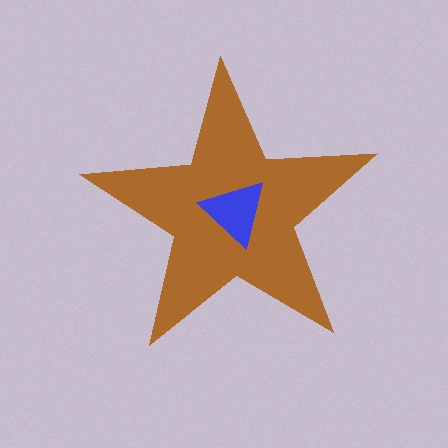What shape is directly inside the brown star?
The blue triangle.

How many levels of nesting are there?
2.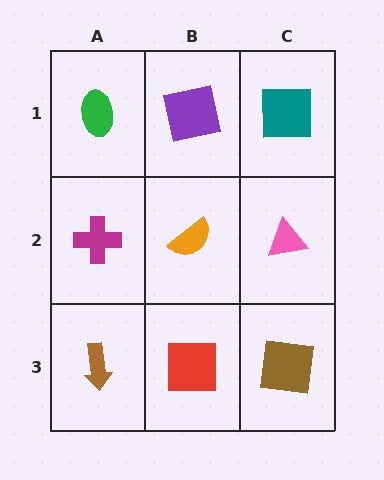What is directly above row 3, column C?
A pink triangle.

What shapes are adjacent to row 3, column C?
A pink triangle (row 2, column C), a red square (row 3, column B).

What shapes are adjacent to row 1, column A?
A magenta cross (row 2, column A), a purple square (row 1, column B).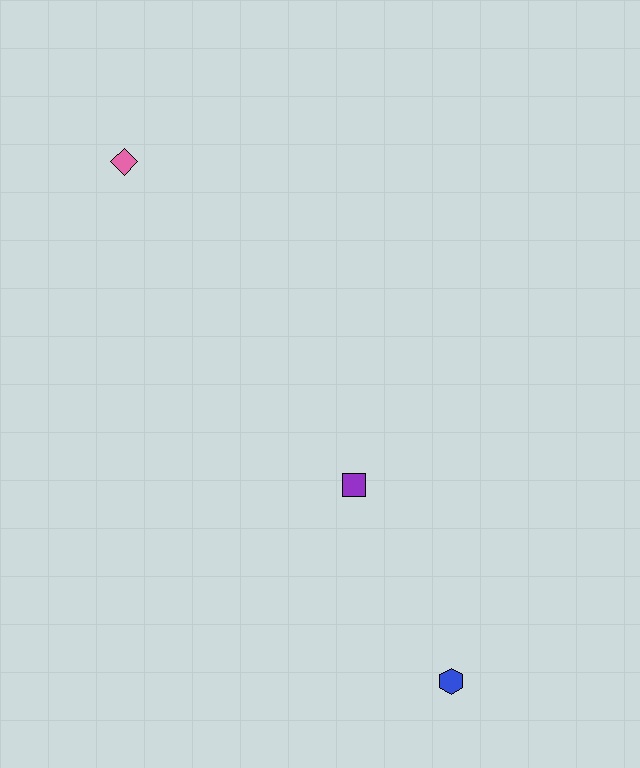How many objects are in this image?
There are 3 objects.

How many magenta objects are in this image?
There are no magenta objects.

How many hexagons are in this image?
There is 1 hexagon.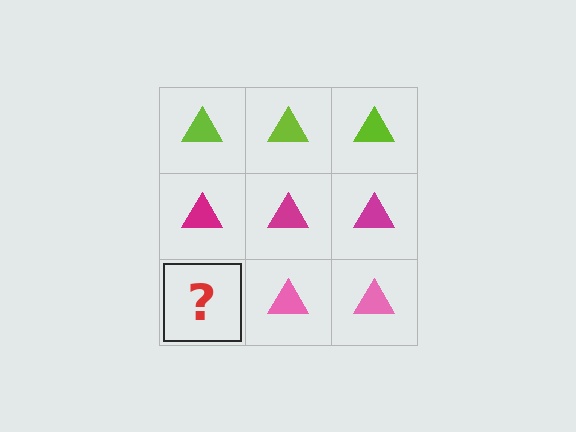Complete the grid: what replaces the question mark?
The question mark should be replaced with a pink triangle.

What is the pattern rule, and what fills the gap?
The rule is that each row has a consistent color. The gap should be filled with a pink triangle.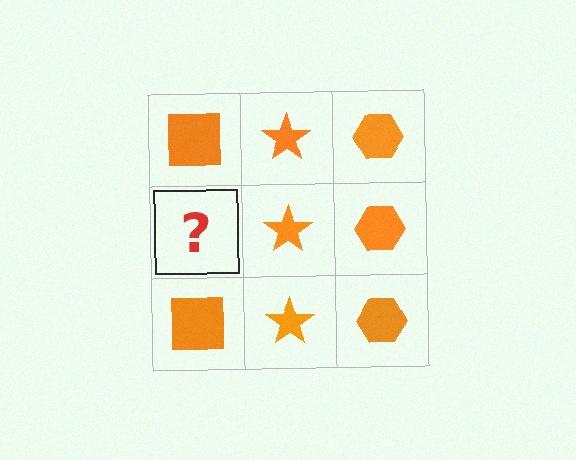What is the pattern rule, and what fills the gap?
The rule is that each column has a consistent shape. The gap should be filled with an orange square.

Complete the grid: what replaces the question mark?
The question mark should be replaced with an orange square.